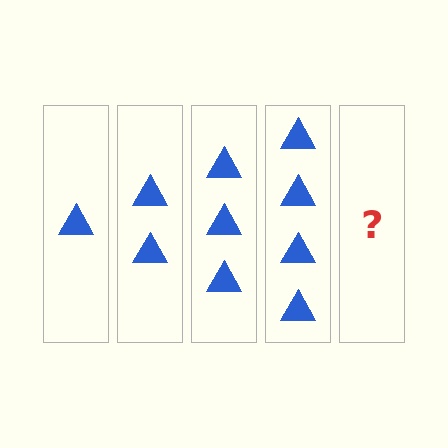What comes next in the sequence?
The next element should be 5 triangles.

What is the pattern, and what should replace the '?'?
The pattern is that each step adds one more triangle. The '?' should be 5 triangles.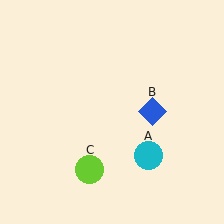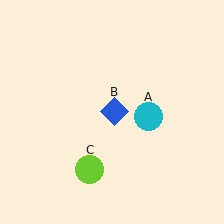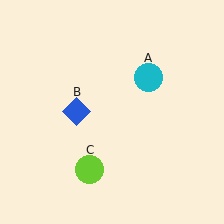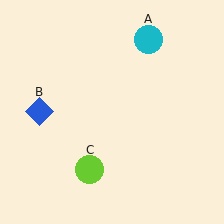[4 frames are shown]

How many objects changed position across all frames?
2 objects changed position: cyan circle (object A), blue diamond (object B).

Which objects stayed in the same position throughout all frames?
Lime circle (object C) remained stationary.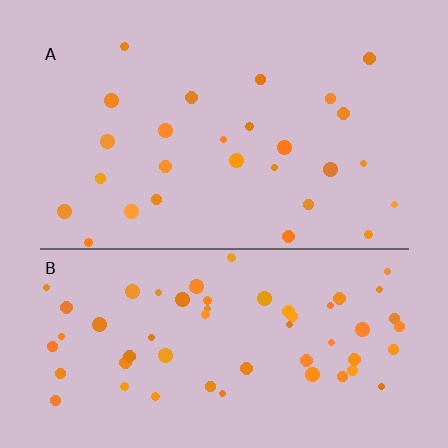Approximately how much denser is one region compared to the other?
Approximately 2.2× — region B over region A.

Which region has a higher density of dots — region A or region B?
B (the bottom).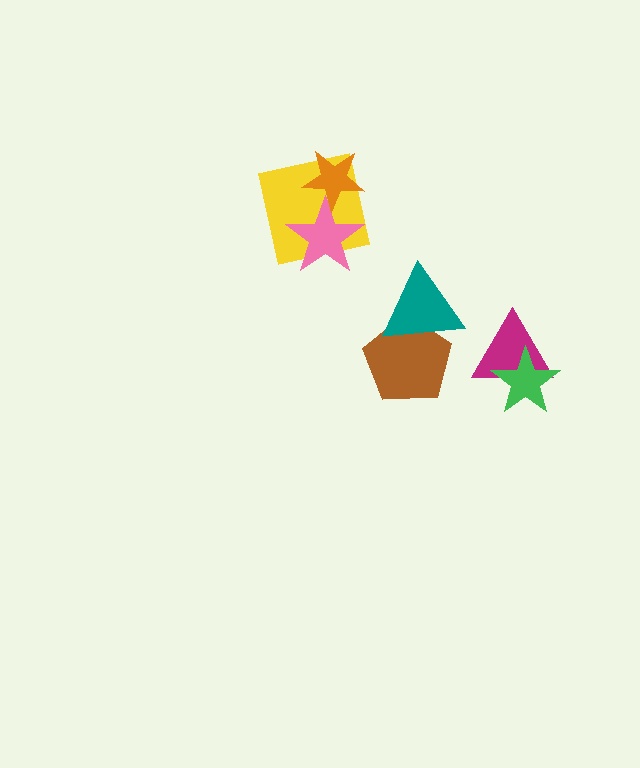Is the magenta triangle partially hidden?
Yes, it is partially covered by another shape.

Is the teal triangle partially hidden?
No, no other shape covers it.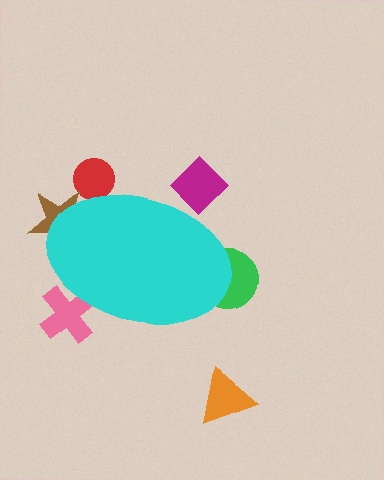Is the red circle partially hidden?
Yes, the red circle is partially hidden behind the cyan ellipse.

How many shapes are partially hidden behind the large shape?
5 shapes are partially hidden.